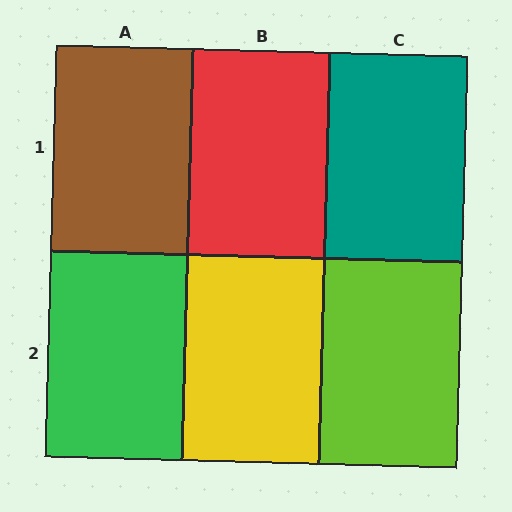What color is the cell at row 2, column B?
Yellow.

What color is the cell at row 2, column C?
Lime.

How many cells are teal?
1 cell is teal.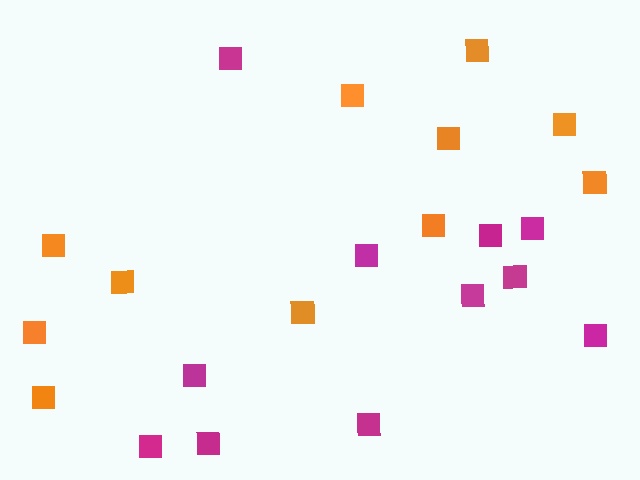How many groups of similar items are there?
There are 2 groups: one group of orange squares (11) and one group of magenta squares (11).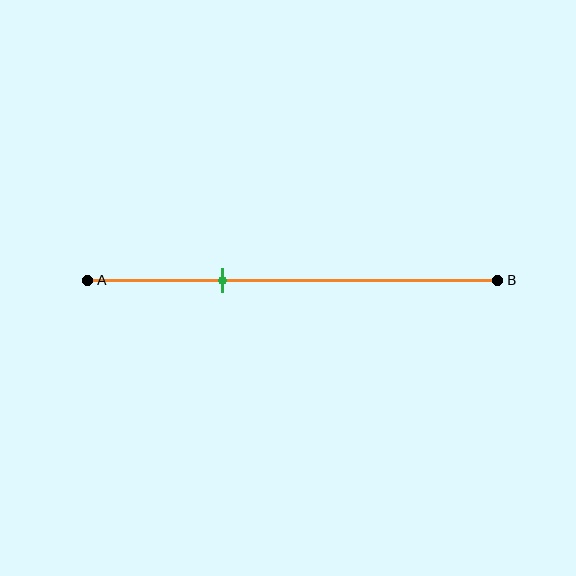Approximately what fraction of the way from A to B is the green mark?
The green mark is approximately 35% of the way from A to B.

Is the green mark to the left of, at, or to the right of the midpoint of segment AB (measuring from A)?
The green mark is to the left of the midpoint of segment AB.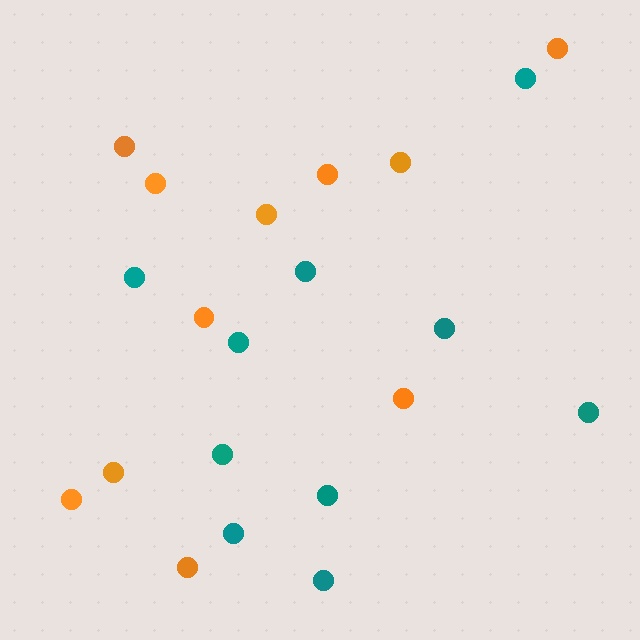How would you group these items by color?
There are 2 groups: one group of orange circles (11) and one group of teal circles (10).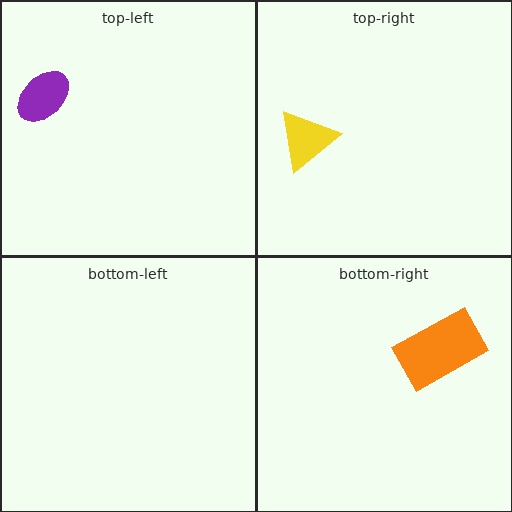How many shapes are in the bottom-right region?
1.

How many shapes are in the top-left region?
1.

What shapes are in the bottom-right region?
The orange rectangle.